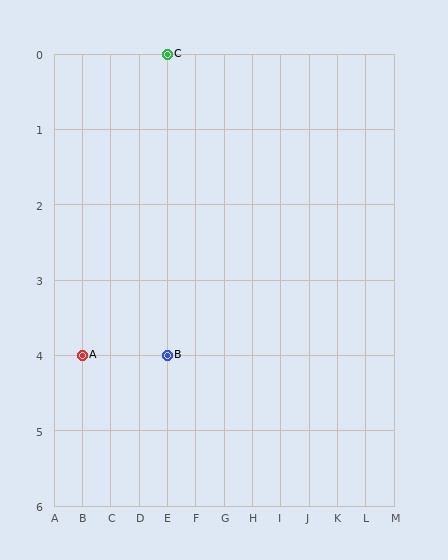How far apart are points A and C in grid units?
Points A and C are 3 columns and 4 rows apart (about 5.0 grid units diagonally).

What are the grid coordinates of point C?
Point C is at grid coordinates (E, 0).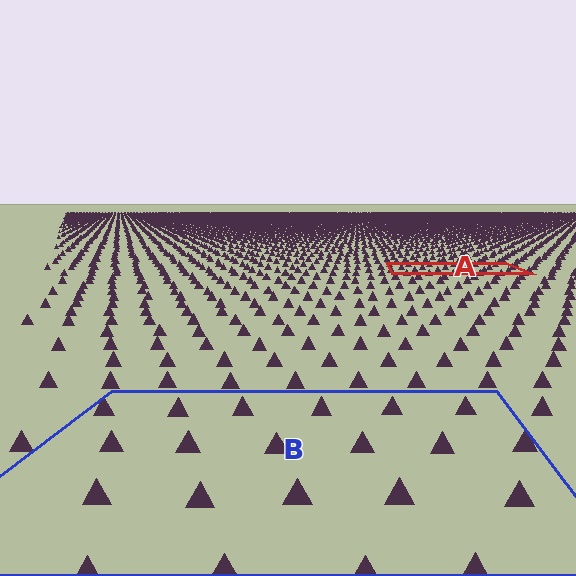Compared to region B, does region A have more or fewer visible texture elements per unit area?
Region A has more texture elements per unit area — they are packed more densely because it is farther away.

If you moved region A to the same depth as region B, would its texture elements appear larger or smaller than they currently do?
They would appear larger. At a closer depth, the same texture elements are projected at a bigger on-screen size.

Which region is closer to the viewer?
Region B is closer. The texture elements there are larger and more spread out.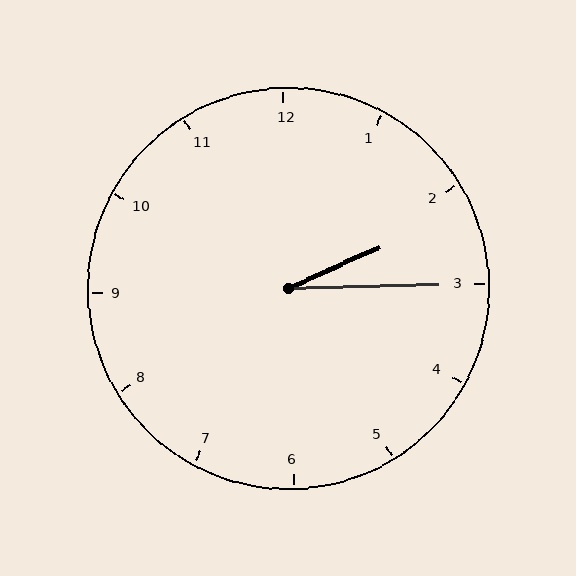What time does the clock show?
2:15.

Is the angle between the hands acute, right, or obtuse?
It is acute.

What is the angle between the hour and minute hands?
Approximately 22 degrees.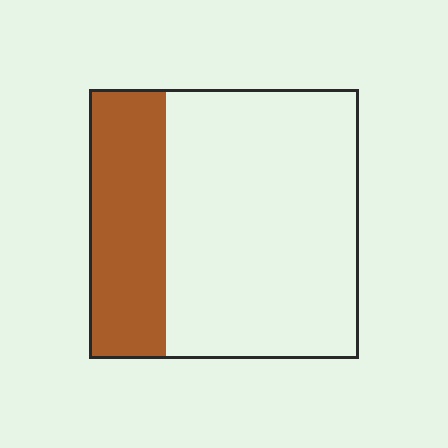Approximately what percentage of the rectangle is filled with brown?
Approximately 30%.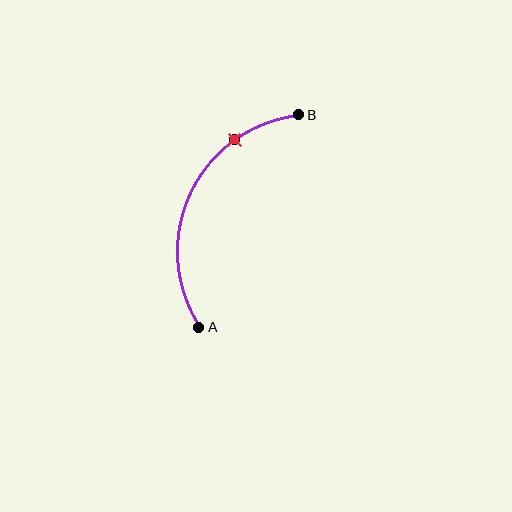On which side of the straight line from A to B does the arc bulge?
The arc bulges to the left of the straight line connecting A and B.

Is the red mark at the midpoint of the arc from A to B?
No. The red mark lies on the arc but is closer to endpoint B. The arc midpoint would be at the point on the curve equidistant along the arc from both A and B.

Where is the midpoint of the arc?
The arc midpoint is the point on the curve farthest from the straight line joining A and B. It sits to the left of that line.